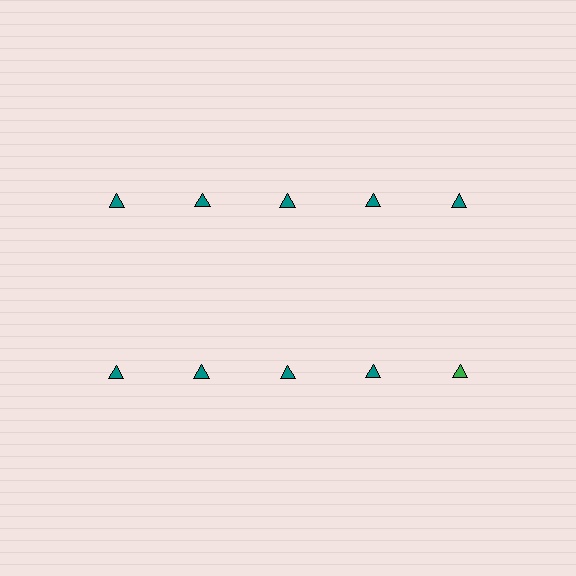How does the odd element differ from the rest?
It has a different color: green instead of teal.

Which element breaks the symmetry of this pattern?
The green triangle in the second row, rightmost column breaks the symmetry. All other shapes are teal triangles.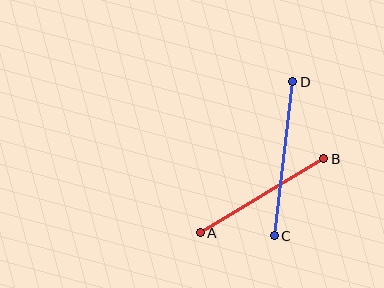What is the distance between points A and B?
The distance is approximately 144 pixels.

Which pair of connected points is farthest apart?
Points C and D are farthest apart.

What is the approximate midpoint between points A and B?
The midpoint is at approximately (262, 196) pixels.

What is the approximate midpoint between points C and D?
The midpoint is at approximately (283, 159) pixels.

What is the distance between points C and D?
The distance is approximately 155 pixels.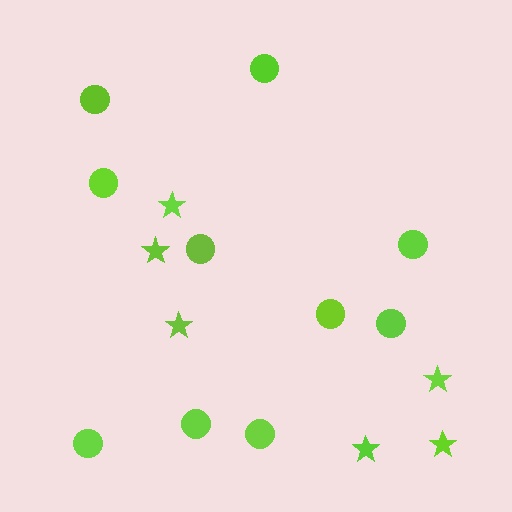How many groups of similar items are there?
There are 2 groups: one group of stars (6) and one group of circles (10).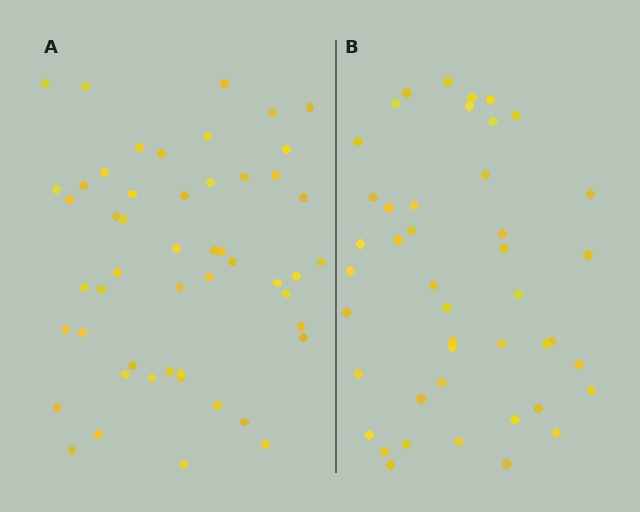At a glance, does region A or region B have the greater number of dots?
Region A (the left region) has more dots.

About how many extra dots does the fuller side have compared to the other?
Region A has roughly 8 or so more dots than region B.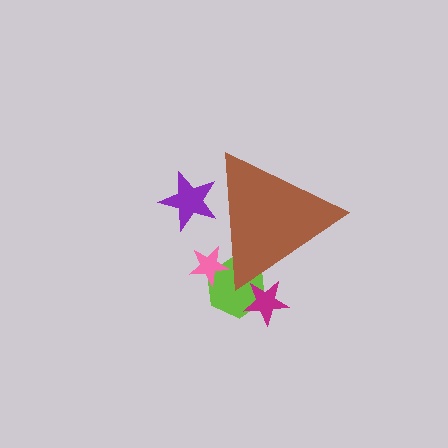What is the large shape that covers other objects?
A brown triangle.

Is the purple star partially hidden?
Yes, the purple star is partially hidden behind the brown triangle.